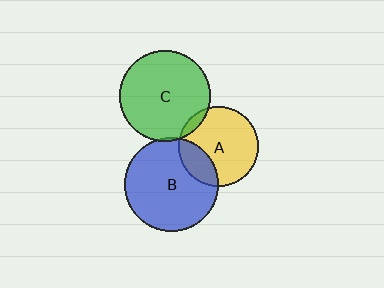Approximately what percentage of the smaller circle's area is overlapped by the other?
Approximately 5%.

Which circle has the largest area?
Circle B (blue).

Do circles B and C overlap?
Yes.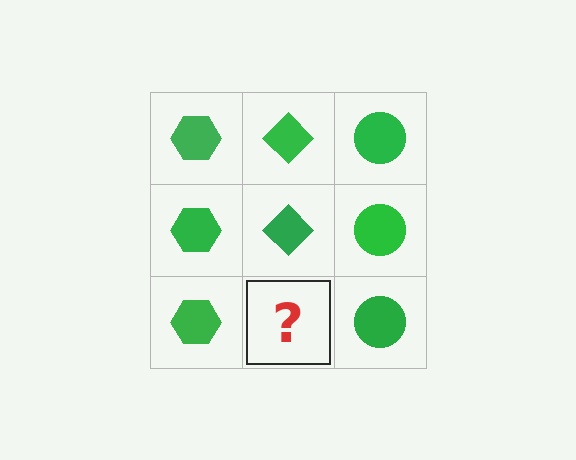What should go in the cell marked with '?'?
The missing cell should contain a green diamond.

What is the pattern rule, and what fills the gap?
The rule is that each column has a consistent shape. The gap should be filled with a green diamond.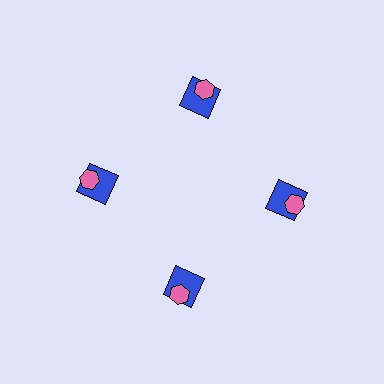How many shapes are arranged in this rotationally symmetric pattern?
There are 8 shapes, arranged in 4 groups of 2.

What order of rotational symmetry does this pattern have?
This pattern has 4-fold rotational symmetry.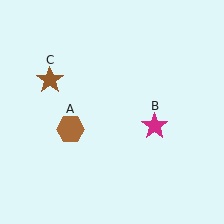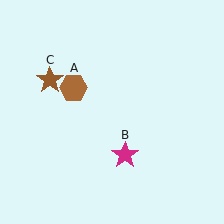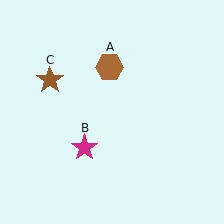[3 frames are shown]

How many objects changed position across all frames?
2 objects changed position: brown hexagon (object A), magenta star (object B).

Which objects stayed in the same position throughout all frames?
Brown star (object C) remained stationary.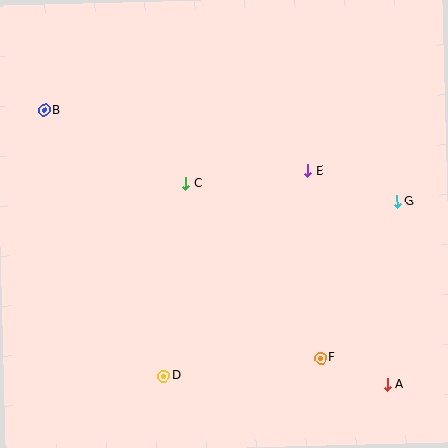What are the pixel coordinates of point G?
Point G is at (397, 202).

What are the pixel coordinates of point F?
Point F is at (321, 358).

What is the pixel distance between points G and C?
The distance between G and C is 212 pixels.